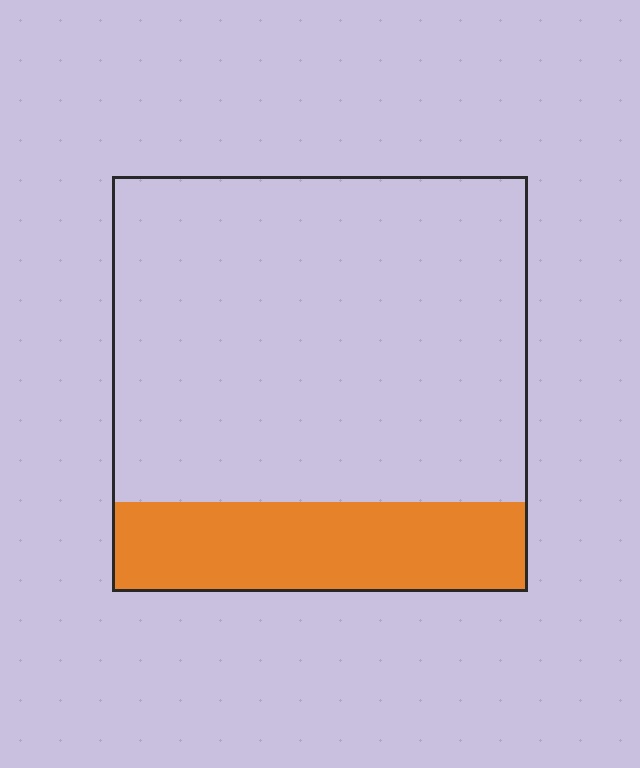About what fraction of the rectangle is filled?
About one fifth (1/5).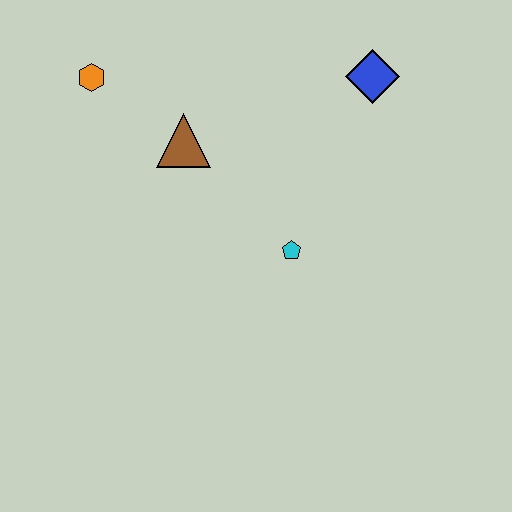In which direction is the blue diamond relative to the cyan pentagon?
The blue diamond is above the cyan pentagon.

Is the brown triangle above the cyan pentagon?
Yes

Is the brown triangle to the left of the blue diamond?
Yes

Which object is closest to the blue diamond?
The cyan pentagon is closest to the blue diamond.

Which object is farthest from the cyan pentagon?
The orange hexagon is farthest from the cyan pentagon.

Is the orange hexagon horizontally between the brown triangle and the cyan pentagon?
No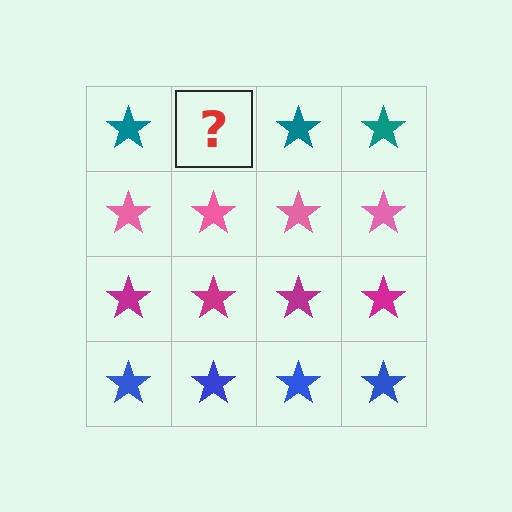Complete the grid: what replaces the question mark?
The question mark should be replaced with a teal star.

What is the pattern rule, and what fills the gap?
The rule is that each row has a consistent color. The gap should be filled with a teal star.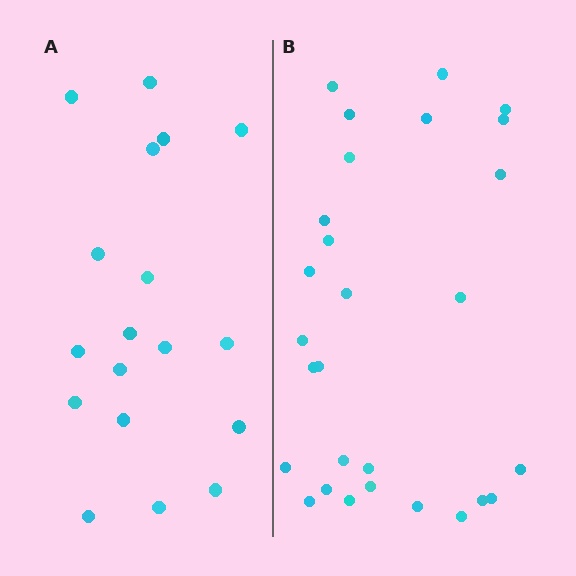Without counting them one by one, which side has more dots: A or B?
Region B (the right region) has more dots.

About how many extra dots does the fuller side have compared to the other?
Region B has roughly 10 or so more dots than region A.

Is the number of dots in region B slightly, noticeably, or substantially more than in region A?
Region B has substantially more. The ratio is roughly 1.6 to 1.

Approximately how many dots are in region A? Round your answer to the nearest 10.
About 20 dots. (The exact count is 18, which rounds to 20.)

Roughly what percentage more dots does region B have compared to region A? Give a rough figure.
About 55% more.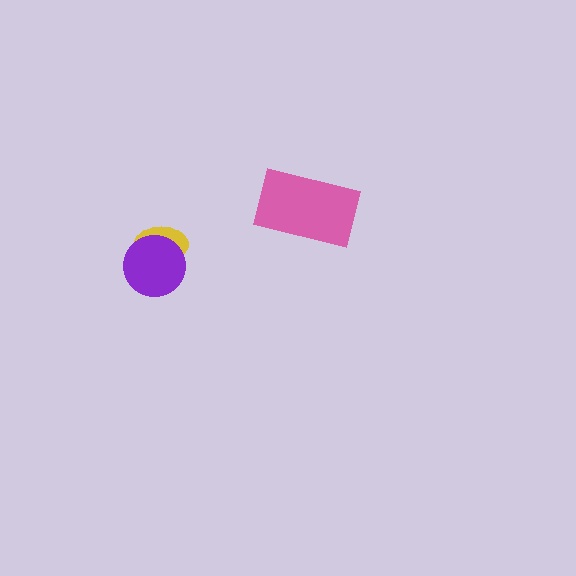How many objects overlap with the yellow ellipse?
1 object overlaps with the yellow ellipse.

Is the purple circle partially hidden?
No, no other shape covers it.